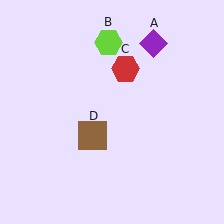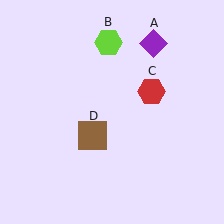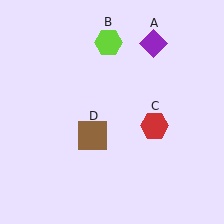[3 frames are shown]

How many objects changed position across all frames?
1 object changed position: red hexagon (object C).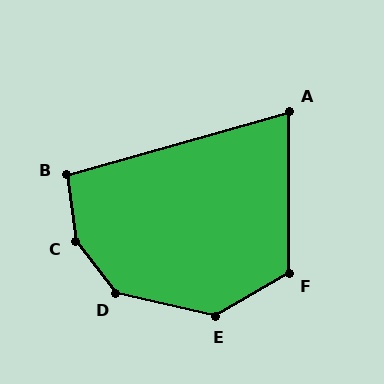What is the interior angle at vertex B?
Approximately 98 degrees (obtuse).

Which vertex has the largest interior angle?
C, at approximately 150 degrees.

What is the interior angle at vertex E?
Approximately 136 degrees (obtuse).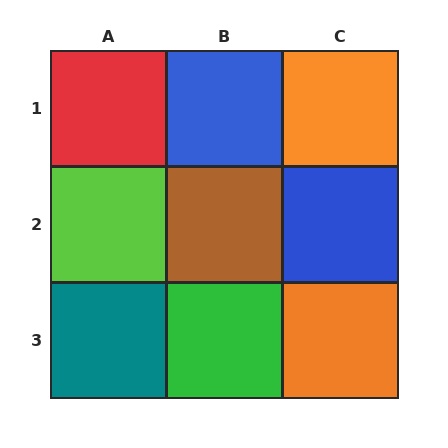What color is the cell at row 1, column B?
Blue.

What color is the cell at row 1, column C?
Orange.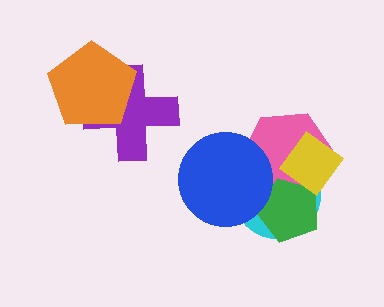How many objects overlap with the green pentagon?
4 objects overlap with the green pentagon.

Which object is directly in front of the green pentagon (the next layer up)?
The blue circle is directly in front of the green pentagon.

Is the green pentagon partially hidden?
Yes, it is partially covered by another shape.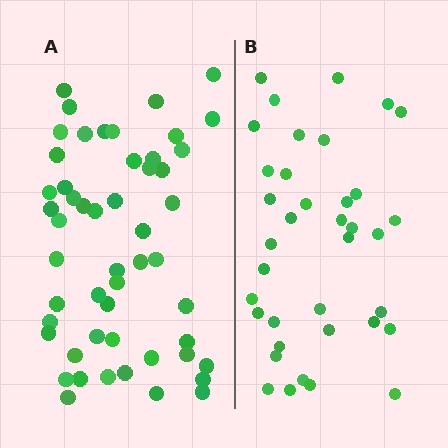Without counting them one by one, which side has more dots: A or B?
Region A (the left region) has more dots.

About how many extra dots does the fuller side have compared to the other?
Region A has approximately 15 more dots than region B.